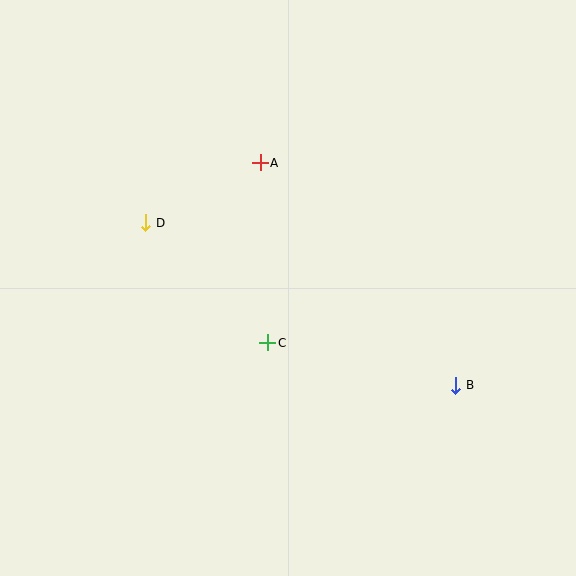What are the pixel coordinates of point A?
Point A is at (260, 163).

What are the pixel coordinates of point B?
Point B is at (456, 385).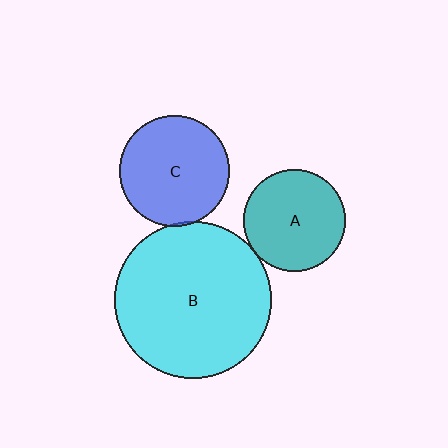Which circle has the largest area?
Circle B (cyan).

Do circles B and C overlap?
Yes.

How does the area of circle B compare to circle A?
Approximately 2.4 times.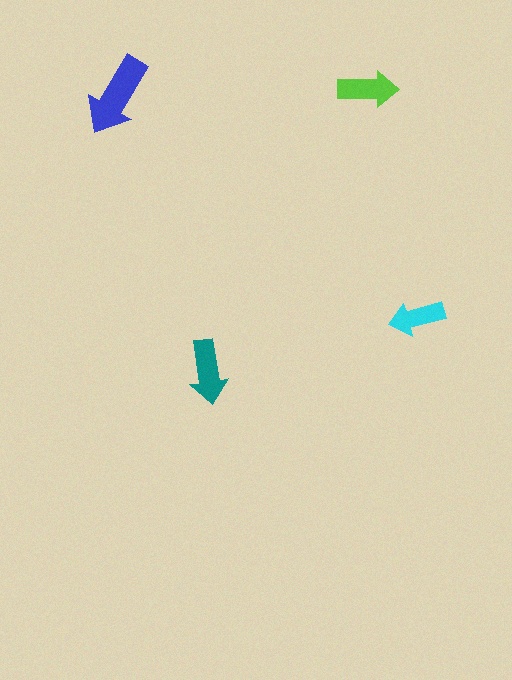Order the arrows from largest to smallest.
the blue one, the teal one, the lime one, the cyan one.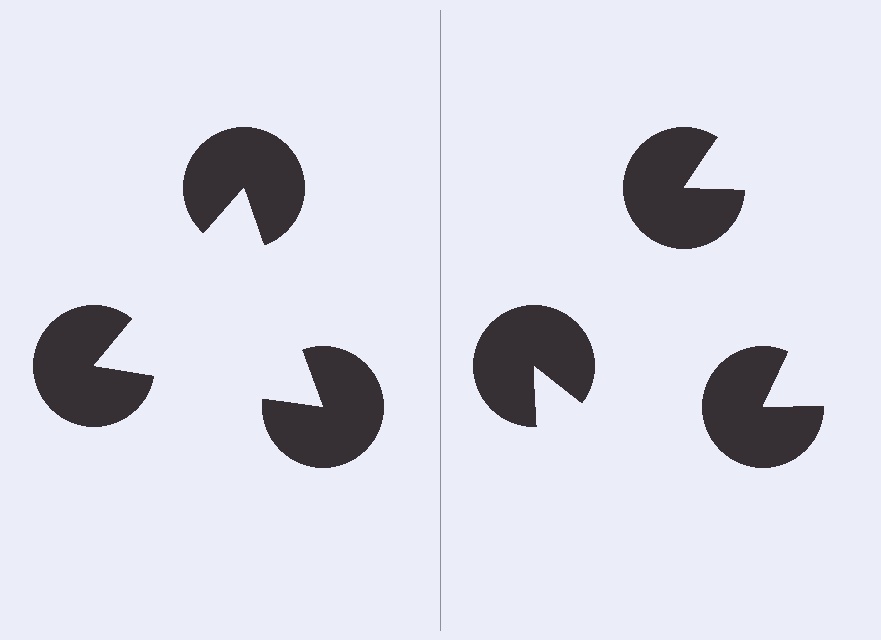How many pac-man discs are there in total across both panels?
6 — 3 on each side.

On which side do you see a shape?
An illusory triangle appears on the left side. On the right side the wedge cuts are rotated, so no coherent shape forms.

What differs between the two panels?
The pac-man discs are positioned identically on both sides; only the wedge orientations differ. On the left they align to a triangle; on the right they are misaligned.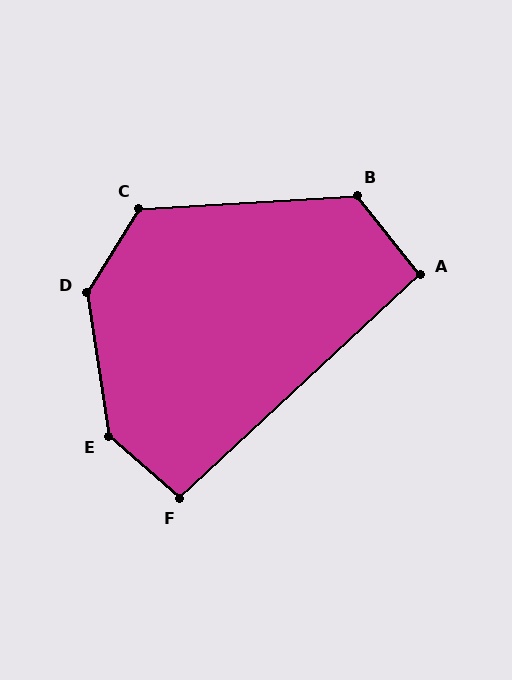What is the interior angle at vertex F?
Approximately 96 degrees (obtuse).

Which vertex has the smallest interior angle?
A, at approximately 95 degrees.